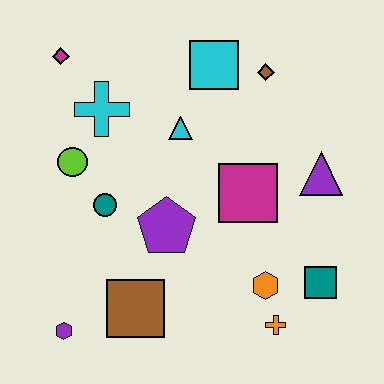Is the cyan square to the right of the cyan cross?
Yes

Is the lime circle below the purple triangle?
No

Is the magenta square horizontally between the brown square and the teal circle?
No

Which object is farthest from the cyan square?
The purple hexagon is farthest from the cyan square.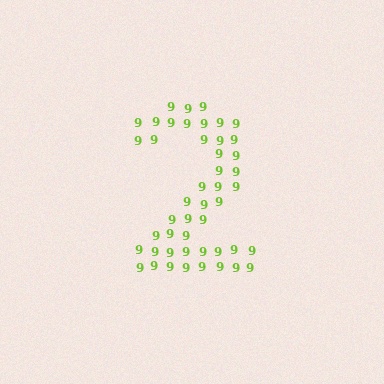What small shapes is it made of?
It is made of small digit 9's.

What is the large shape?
The large shape is the digit 2.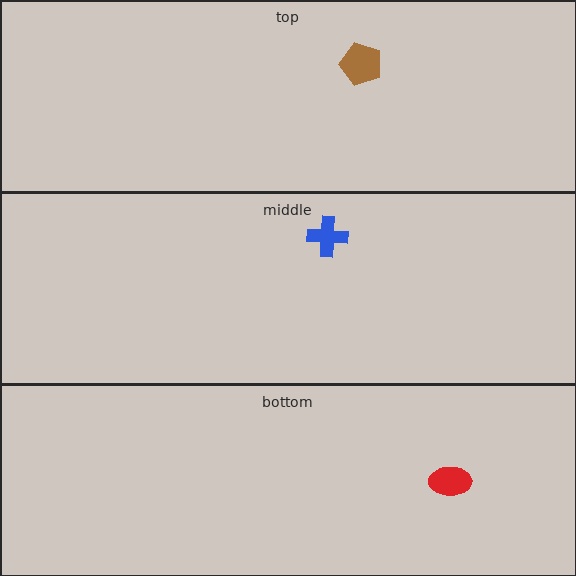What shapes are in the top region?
The brown pentagon.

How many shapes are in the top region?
1.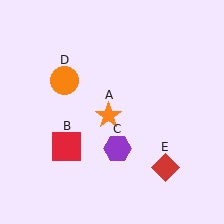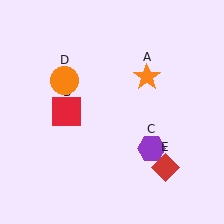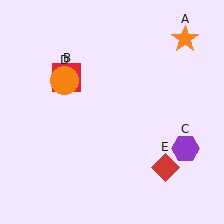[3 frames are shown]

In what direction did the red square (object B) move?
The red square (object B) moved up.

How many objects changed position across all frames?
3 objects changed position: orange star (object A), red square (object B), purple hexagon (object C).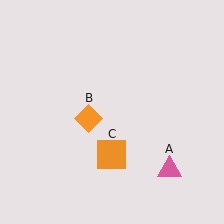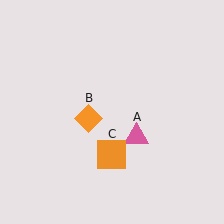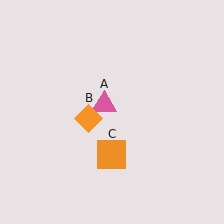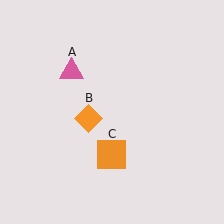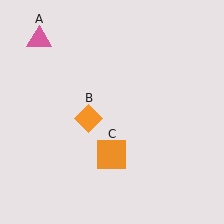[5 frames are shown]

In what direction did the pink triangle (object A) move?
The pink triangle (object A) moved up and to the left.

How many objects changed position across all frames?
1 object changed position: pink triangle (object A).